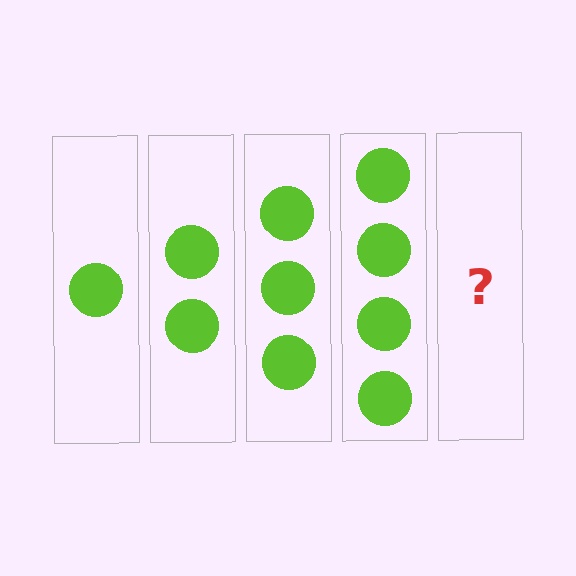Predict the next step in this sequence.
The next step is 5 circles.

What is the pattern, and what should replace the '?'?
The pattern is that each step adds one more circle. The '?' should be 5 circles.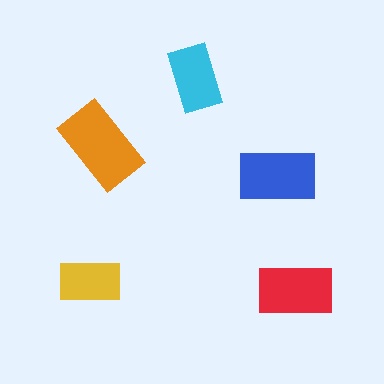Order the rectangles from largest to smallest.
the orange one, the blue one, the red one, the cyan one, the yellow one.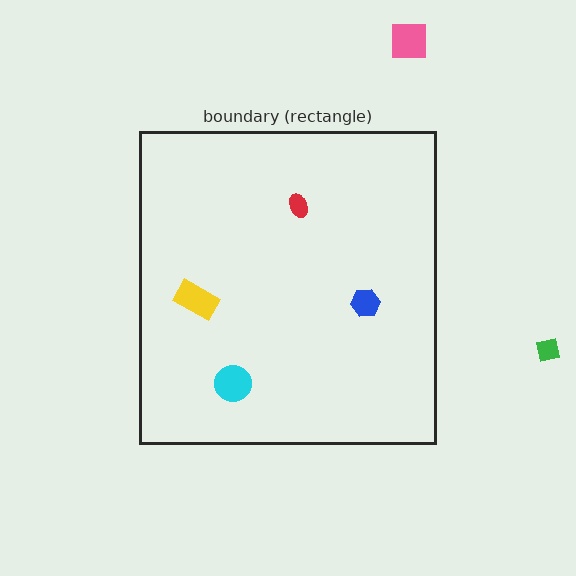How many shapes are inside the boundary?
4 inside, 2 outside.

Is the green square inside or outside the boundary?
Outside.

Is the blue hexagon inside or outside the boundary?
Inside.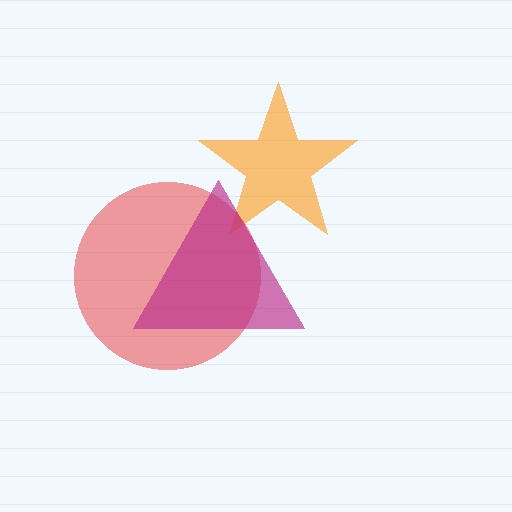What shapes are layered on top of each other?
The layered shapes are: an orange star, a red circle, a magenta triangle.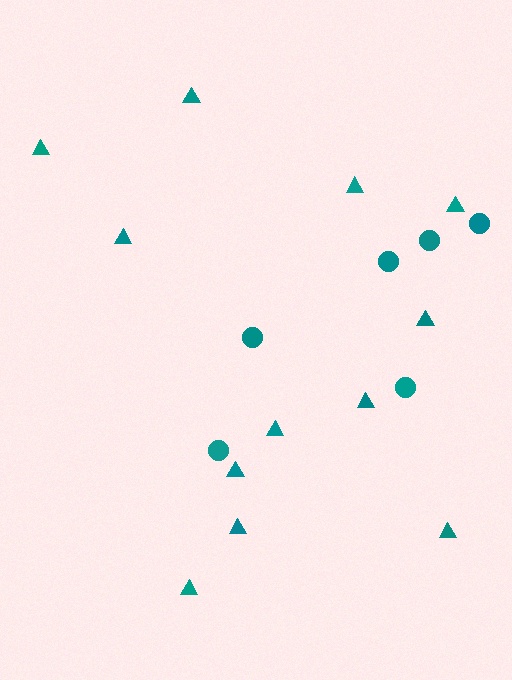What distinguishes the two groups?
There are 2 groups: one group of triangles (12) and one group of circles (6).